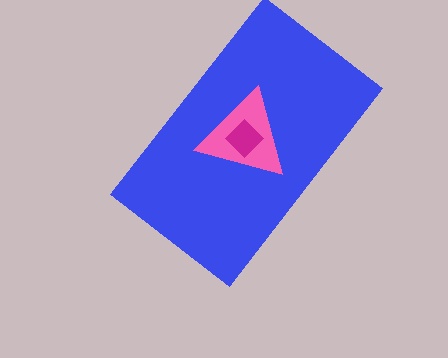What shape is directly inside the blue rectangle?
The pink triangle.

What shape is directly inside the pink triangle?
The magenta diamond.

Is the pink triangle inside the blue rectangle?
Yes.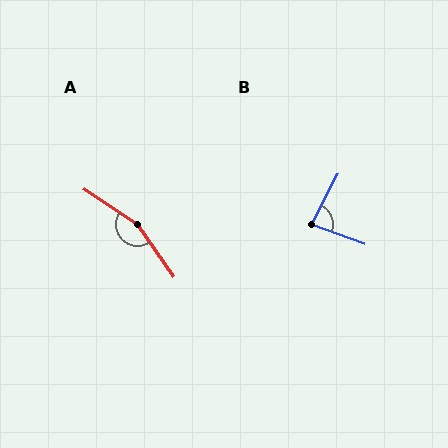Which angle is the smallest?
B, at approximately 81 degrees.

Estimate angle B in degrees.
Approximately 81 degrees.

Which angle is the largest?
A, at approximately 159 degrees.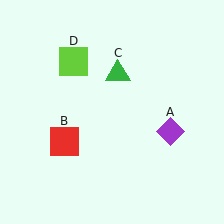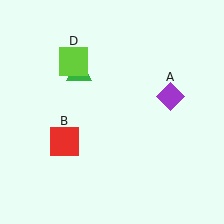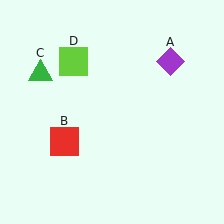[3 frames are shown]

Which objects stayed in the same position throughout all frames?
Red square (object B) and lime square (object D) remained stationary.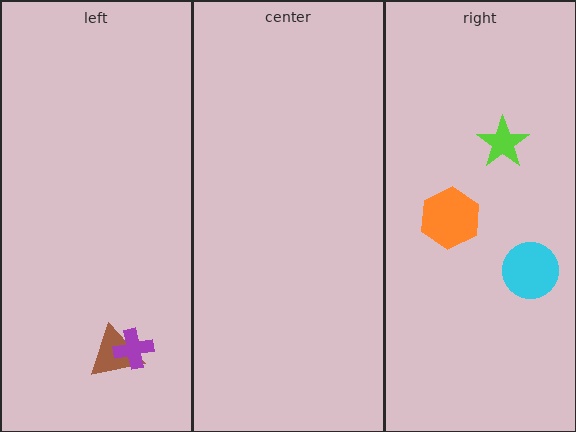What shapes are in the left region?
The brown triangle, the purple cross.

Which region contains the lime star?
The right region.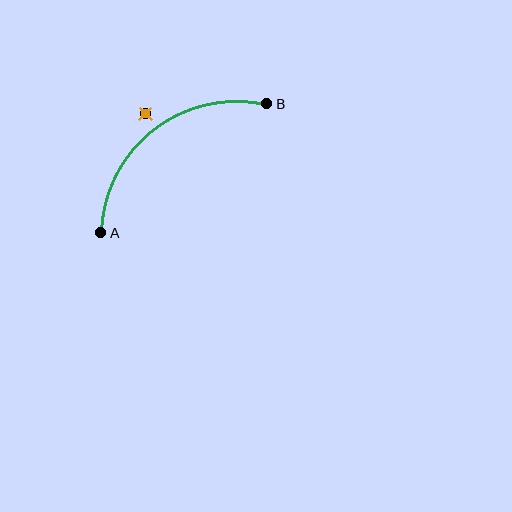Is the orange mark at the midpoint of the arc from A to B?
No — the orange mark does not lie on the arc at all. It sits slightly outside the curve.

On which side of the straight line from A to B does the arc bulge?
The arc bulges above and to the left of the straight line connecting A and B.